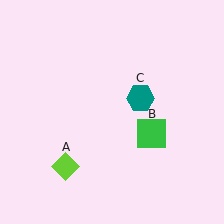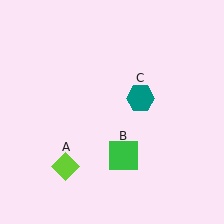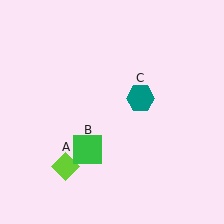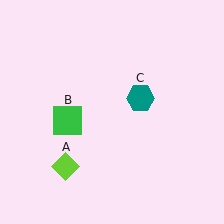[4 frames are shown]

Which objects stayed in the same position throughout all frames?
Lime diamond (object A) and teal hexagon (object C) remained stationary.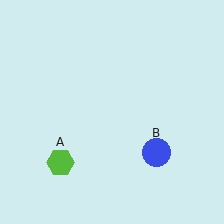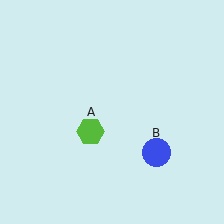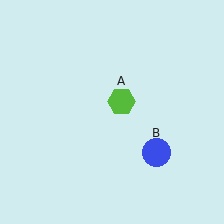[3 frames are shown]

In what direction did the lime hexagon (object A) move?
The lime hexagon (object A) moved up and to the right.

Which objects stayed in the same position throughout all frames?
Blue circle (object B) remained stationary.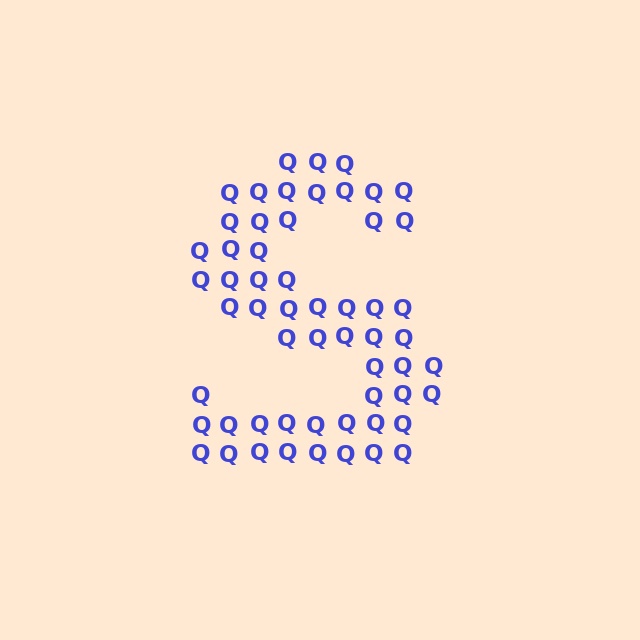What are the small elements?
The small elements are letter Q's.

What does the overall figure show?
The overall figure shows the letter S.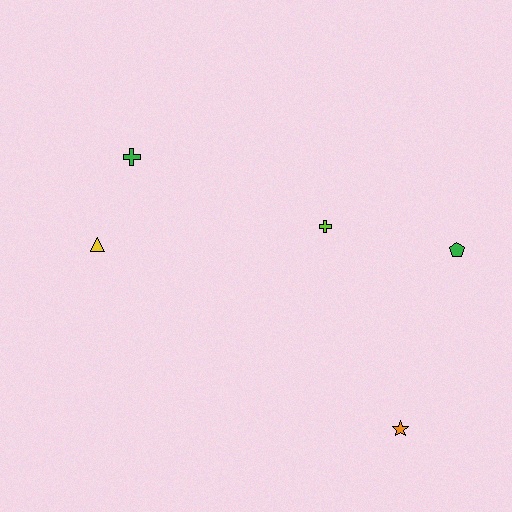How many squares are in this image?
There are no squares.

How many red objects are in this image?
There are no red objects.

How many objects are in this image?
There are 5 objects.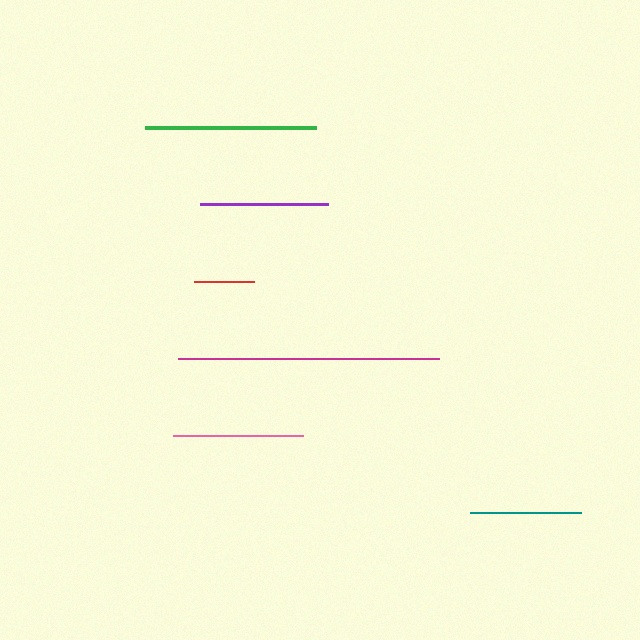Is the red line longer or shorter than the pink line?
The pink line is longer than the red line.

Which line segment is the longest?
The magenta line is the longest at approximately 261 pixels.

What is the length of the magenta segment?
The magenta segment is approximately 261 pixels long.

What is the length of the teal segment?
The teal segment is approximately 111 pixels long.